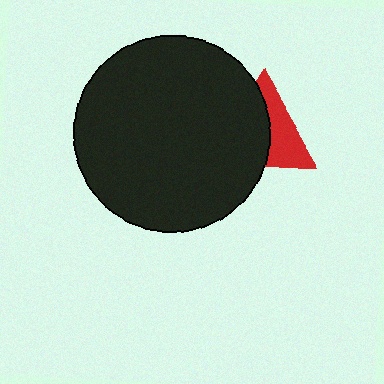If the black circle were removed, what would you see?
You would see the complete red triangle.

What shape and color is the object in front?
The object in front is a black circle.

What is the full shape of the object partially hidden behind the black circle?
The partially hidden object is a red triangle.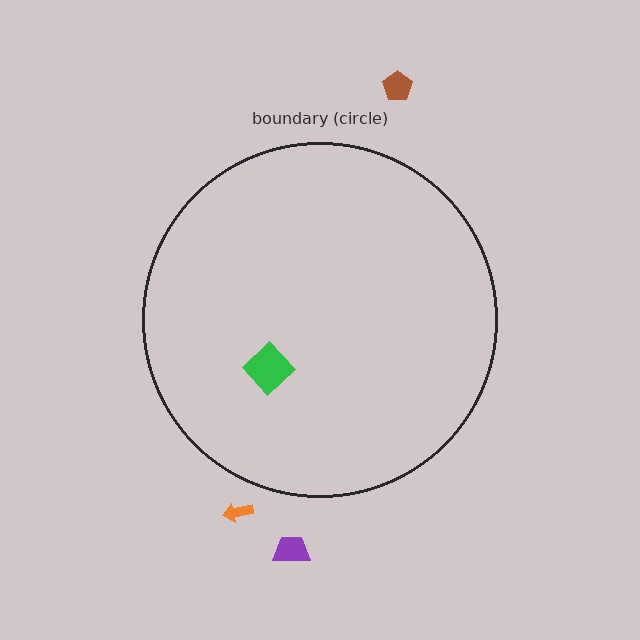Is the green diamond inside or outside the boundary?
Inside.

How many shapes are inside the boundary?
1 inside, 3 outside.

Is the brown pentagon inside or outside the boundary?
Outside.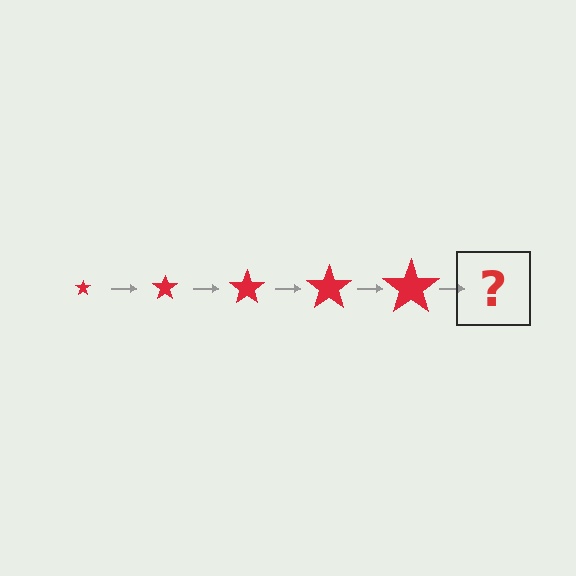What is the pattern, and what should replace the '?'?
The pattern is that the star gets progressively larger each step. The '?' should be a red star, larger than the previous one.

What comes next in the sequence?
The next element should be a red star, larger than the previous one.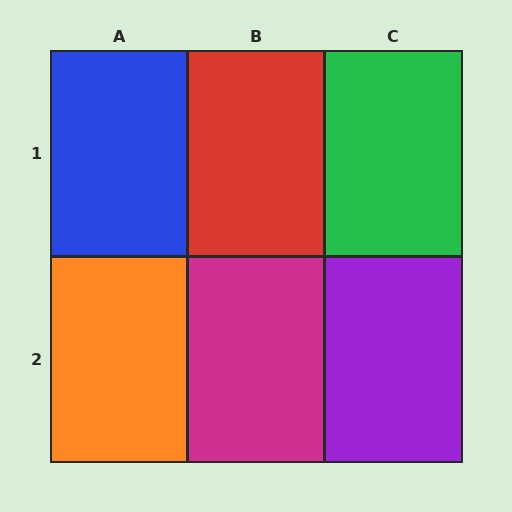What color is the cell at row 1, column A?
Blue.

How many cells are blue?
1 cell is blue.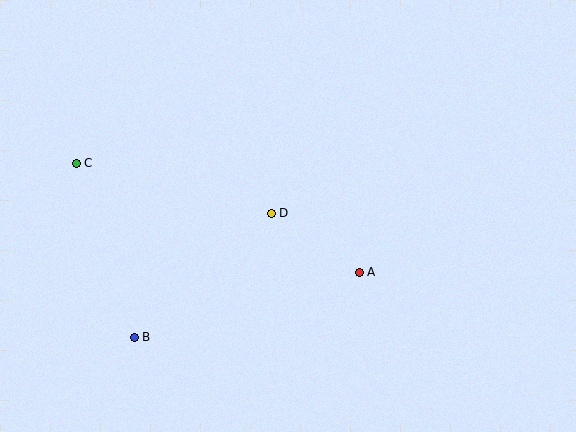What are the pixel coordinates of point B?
Point B is at (134, 337).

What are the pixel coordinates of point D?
Point D is at (271, 213).